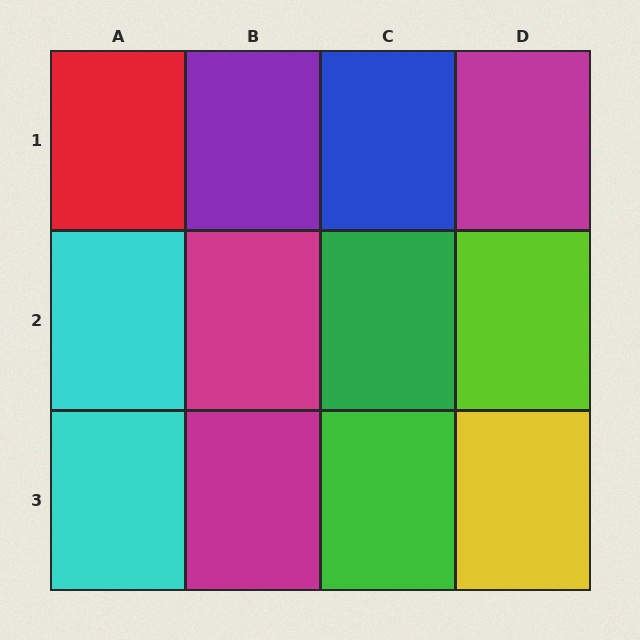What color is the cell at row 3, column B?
Magenta.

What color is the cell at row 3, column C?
Green.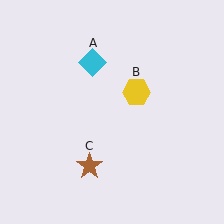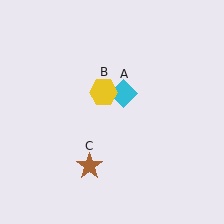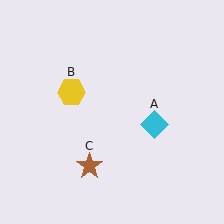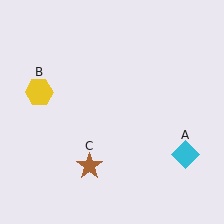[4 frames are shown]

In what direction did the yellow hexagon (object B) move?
The yellow hexagon (object B) moved left.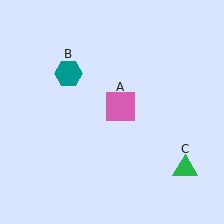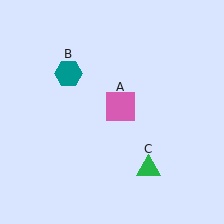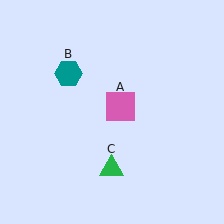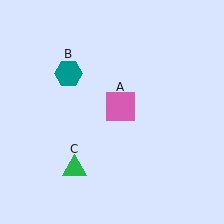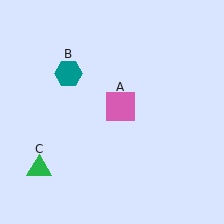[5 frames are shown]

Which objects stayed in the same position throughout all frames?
Pink square (object A) and teal hexagon (object B) remained stationary.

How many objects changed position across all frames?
1 object changed position: green triangle (object C).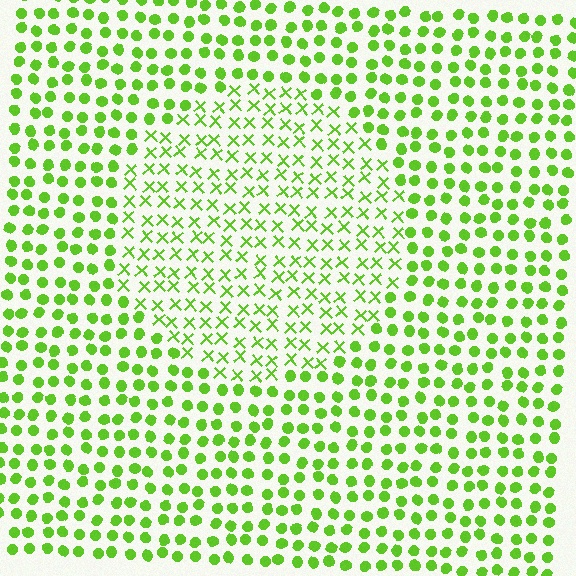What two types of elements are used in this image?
The image uses X marks inside the circle region and circles outside it.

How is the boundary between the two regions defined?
The boundary is defined by a change in element shape: X marks inside vs. circles outside. All elements share the same color and spacing.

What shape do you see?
I see a circle.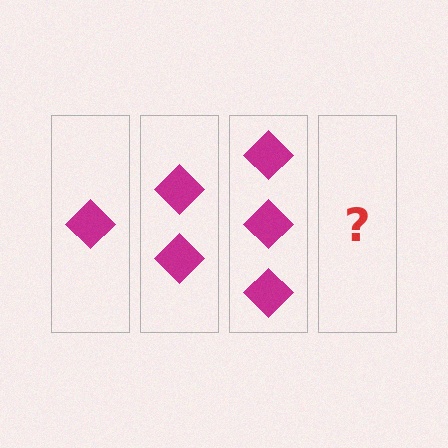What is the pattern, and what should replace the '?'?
The pattern is that each step adds one more diamond. The '?' should be 4 diamonds.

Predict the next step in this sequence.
The next step is 4 diamonds.